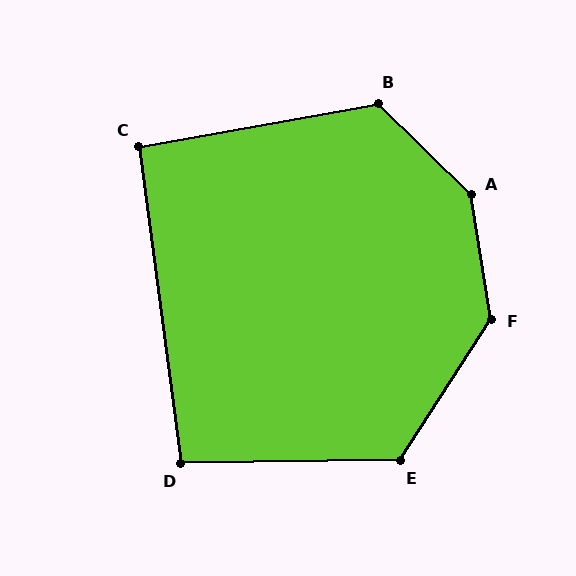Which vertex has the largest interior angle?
A, at approximately 144 degrees.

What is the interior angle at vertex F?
Approximately 138 degrees (obtuse).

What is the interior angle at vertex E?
Approximately 124 degrees (obtuse).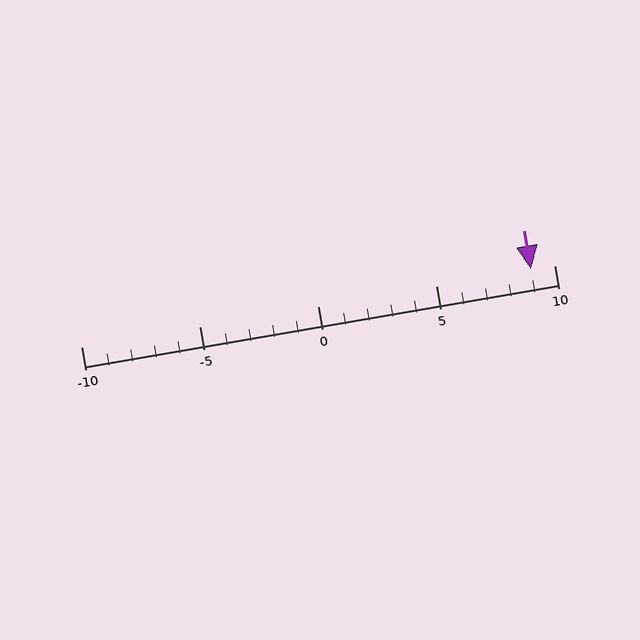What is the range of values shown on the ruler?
The ruler shows values from -10 to 10.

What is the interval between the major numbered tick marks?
The major tick marks are spaced 5 units apart.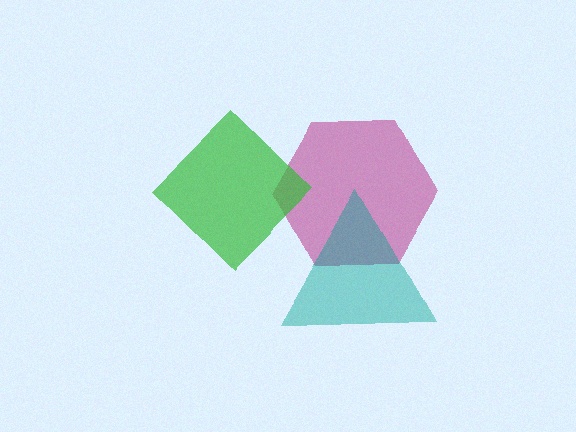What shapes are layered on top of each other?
The layered shapes are: a magenta hexagon, a teal triangle, a green diamond.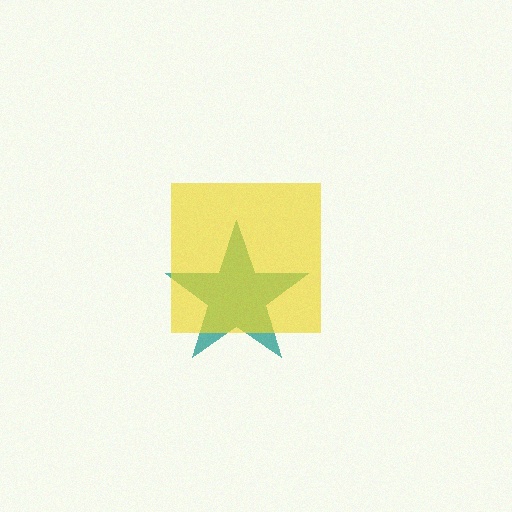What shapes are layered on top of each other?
The layered shapes are: a teal star, a yellow square.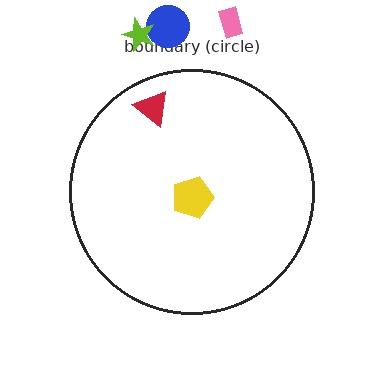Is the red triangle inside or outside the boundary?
Inside.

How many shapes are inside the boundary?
2 inside, 3 outside.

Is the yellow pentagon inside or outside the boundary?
Inside.